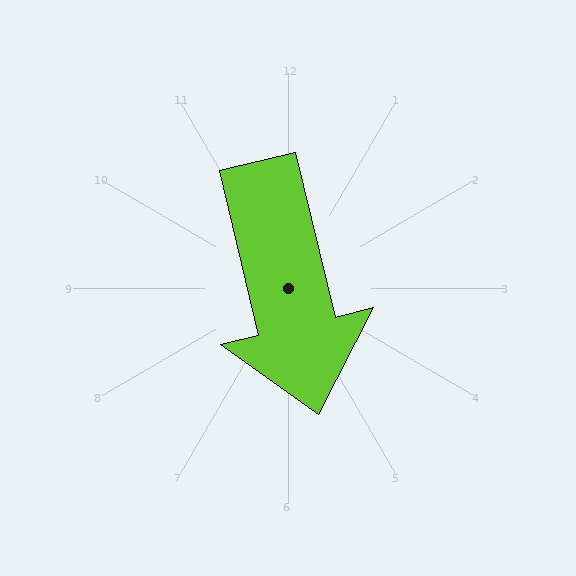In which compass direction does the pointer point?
South.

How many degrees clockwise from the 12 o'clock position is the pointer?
Approximately 167 degrees.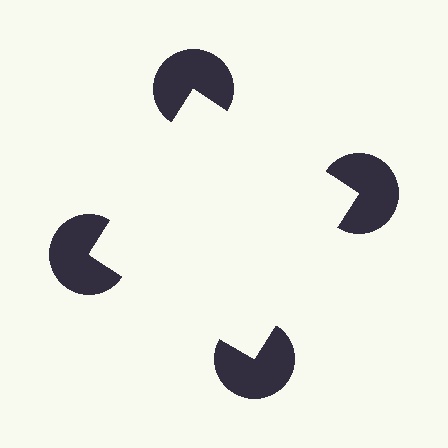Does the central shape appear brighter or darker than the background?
It typically appears slightly brighter than the background, even though no actual brightness change is drawn.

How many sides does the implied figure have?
4 sides.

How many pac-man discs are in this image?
There are 4 — one at each vertex of the illusory square.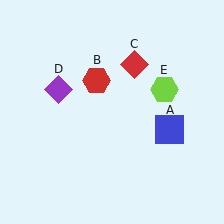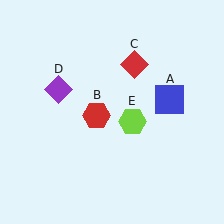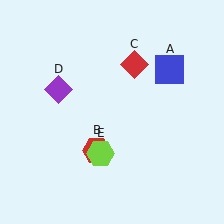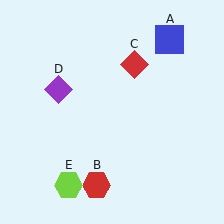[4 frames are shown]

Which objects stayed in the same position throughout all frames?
Red diamond (object C) and purple diamond (object D) remained stationary.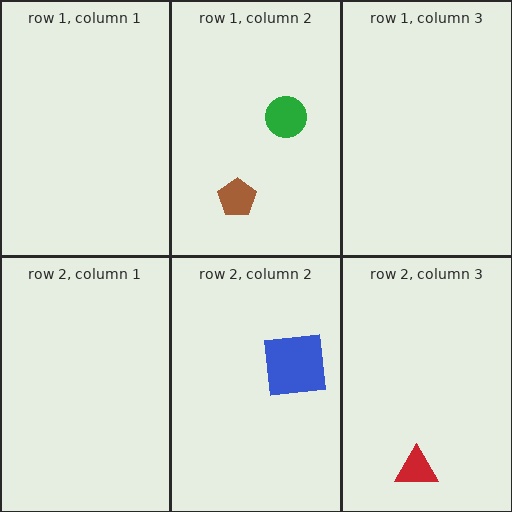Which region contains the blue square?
The row 2, column 2 region.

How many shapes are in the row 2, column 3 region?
1.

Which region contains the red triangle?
The row 2, column 3 region.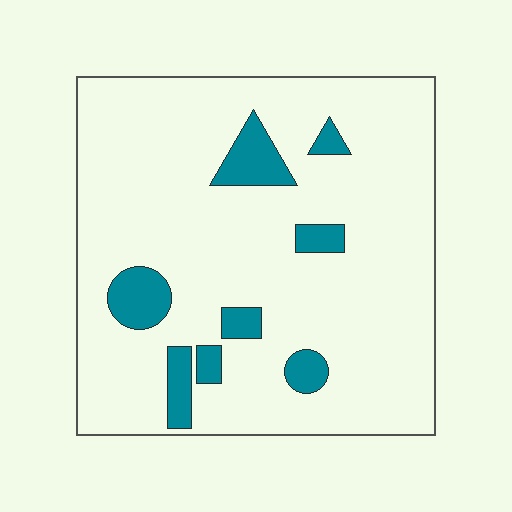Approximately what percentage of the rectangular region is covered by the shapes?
Approximately 10%.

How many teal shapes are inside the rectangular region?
8.